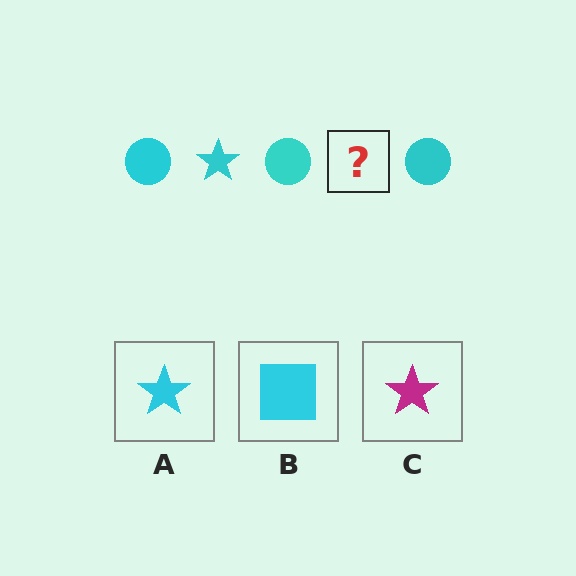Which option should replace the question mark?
Option A.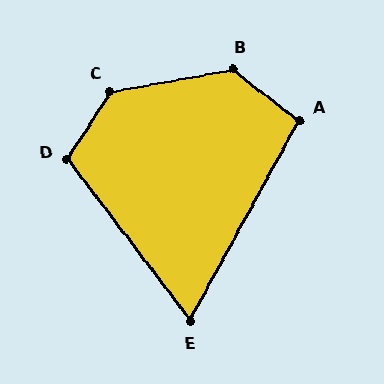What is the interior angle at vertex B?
Approximately 132 degrees (obtuse).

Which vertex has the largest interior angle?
C, at approximately 133 degrees.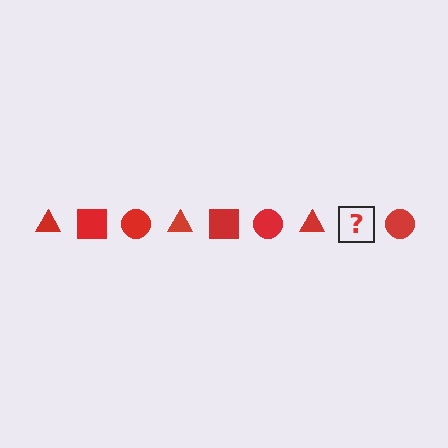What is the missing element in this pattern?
The missing element is a red square.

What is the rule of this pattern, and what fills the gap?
The rule is that the pattern cycles through triangle, square, circle shapes in red. The gap should be filled with a red square.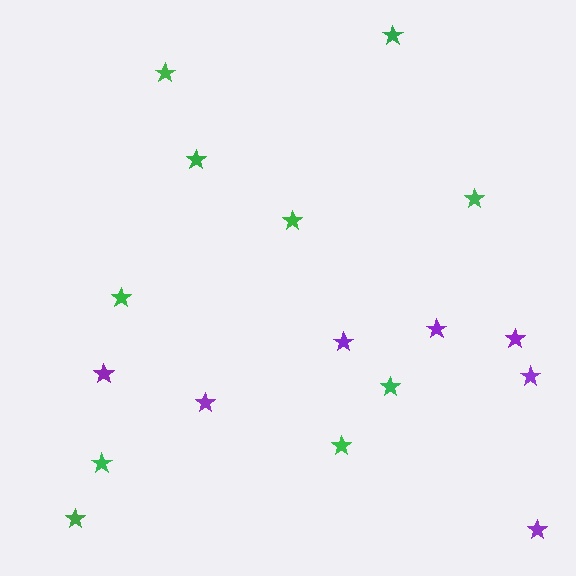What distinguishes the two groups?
There are 2 groups: one group of green stars (10) and one group of purple stars (7).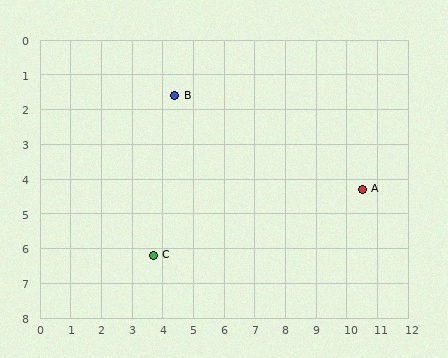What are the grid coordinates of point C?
Point C is at approximately (3.7, 6.2).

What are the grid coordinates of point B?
Point B is at approximately (4.4, 1.6).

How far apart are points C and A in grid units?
Points C and A are about 7.1 grid units apart.